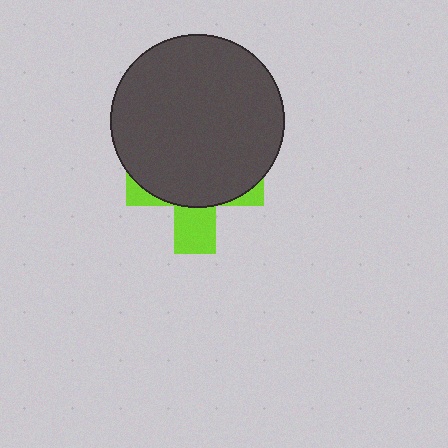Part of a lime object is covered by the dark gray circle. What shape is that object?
It is a cross.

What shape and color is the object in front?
The object in front is a dark gray circle.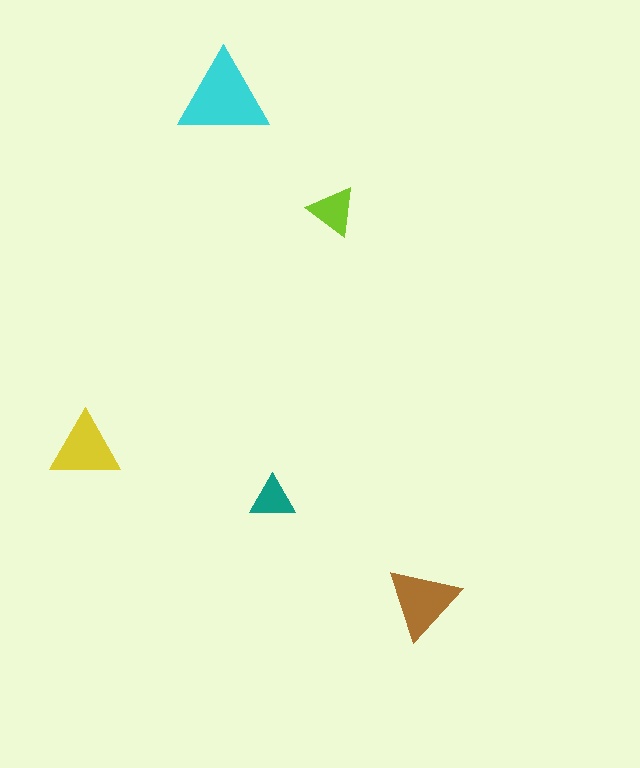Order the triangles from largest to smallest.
the cyan one, the brown one, the yellow one, the lime one, the teal one.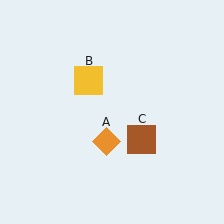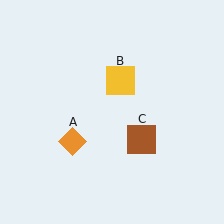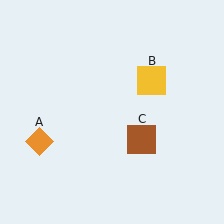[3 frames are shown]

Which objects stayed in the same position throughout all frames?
Brown square (object C) remained stationary.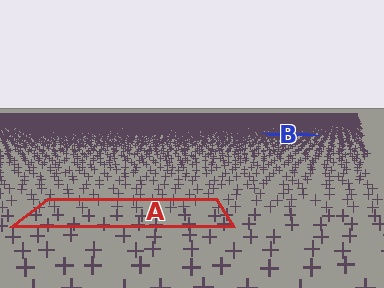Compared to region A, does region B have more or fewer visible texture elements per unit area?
Region B has more texture elements per unit area — they are packed more densely because it is farther away.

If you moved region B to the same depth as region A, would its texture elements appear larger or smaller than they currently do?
They would appear larger. At a closer depth, the same texture elements are projected at a bigger on-screen size.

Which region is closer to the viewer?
Region A is closer. The texture elements there are larger and more spread out.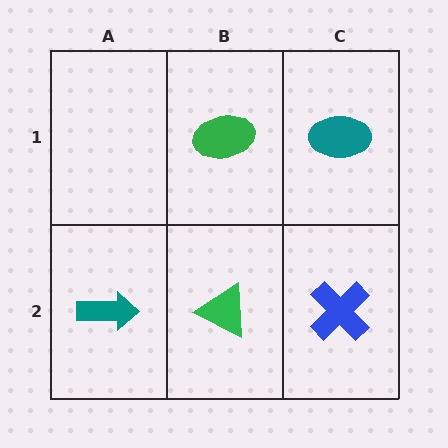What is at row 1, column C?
A teal ellipse.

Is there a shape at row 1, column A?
No, that cell is empty.